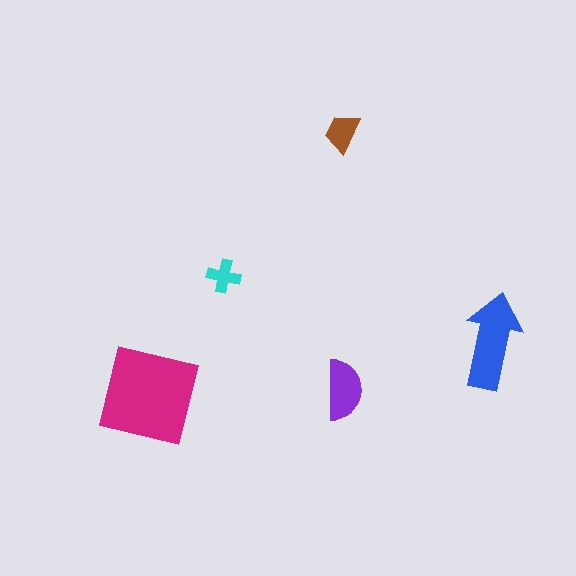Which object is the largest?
The magenta square.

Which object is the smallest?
The cyan cross.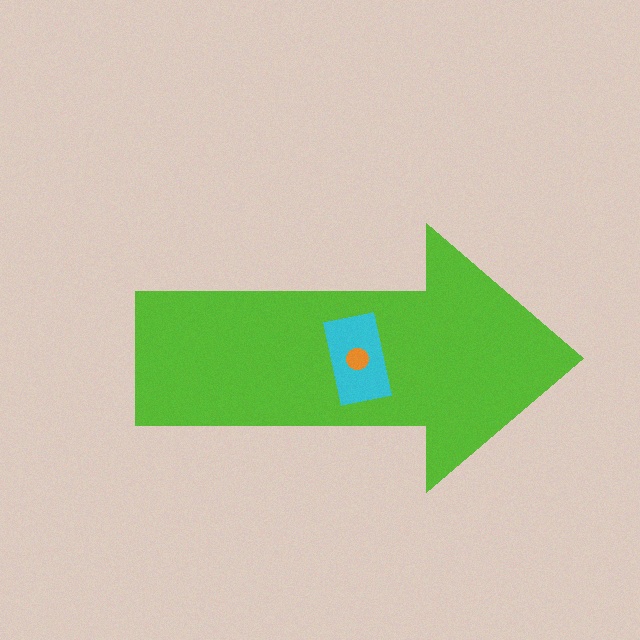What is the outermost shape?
The lime arrow.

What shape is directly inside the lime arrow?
The cyan rectangle.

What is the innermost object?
The orange circle.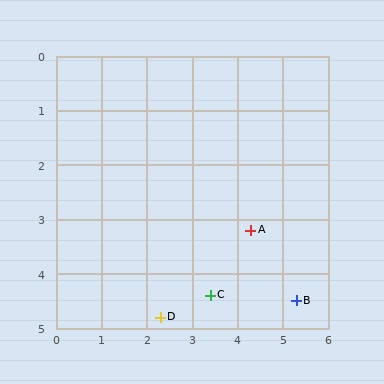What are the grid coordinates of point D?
Point D is at approximately (2.3, 4.8).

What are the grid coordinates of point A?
Point A is at approximately (4.3, 3.2).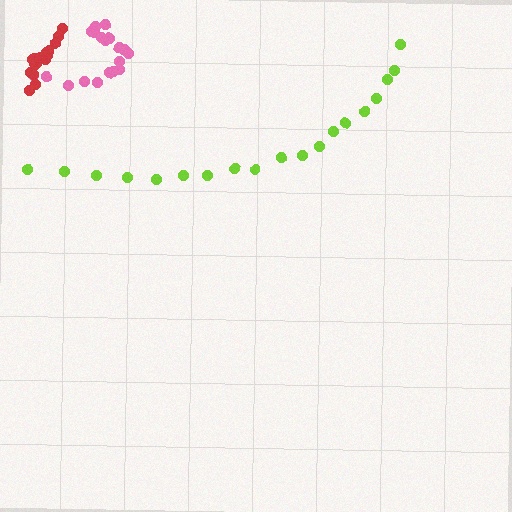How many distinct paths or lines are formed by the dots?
There are 3 distinct paths.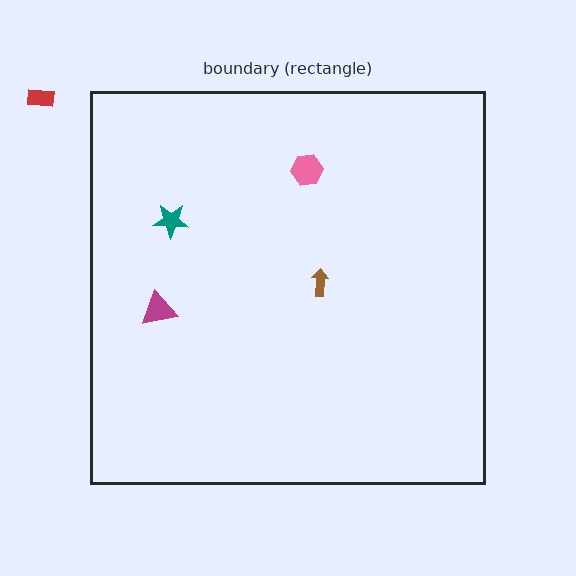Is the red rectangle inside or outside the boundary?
Outside.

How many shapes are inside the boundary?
4 inside, 1 outside.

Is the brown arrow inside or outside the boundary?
Inside.